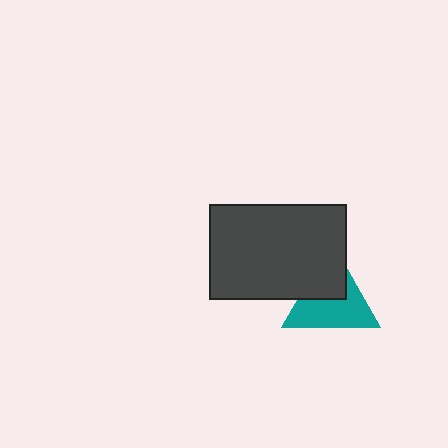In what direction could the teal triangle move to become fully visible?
The teal triangle could move toward the lower-right. That would shift it out from behind the dark gray rectangle entirely.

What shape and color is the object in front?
The object in front is a dark gray rectangle.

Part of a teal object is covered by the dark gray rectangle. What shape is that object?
It is a triangle.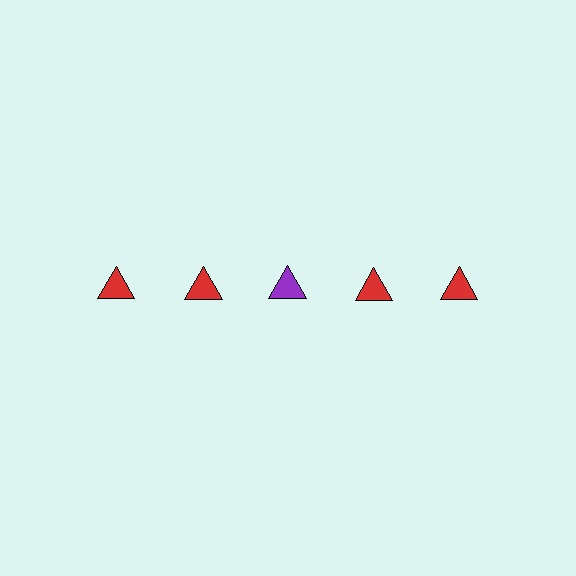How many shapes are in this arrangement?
There are 5 shapes arranged in a grid pattern.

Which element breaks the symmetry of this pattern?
The purple triangle in the top row, center column breaks the symmetry. All other shapes are red triangles.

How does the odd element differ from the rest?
It has a different color: purple instead of red.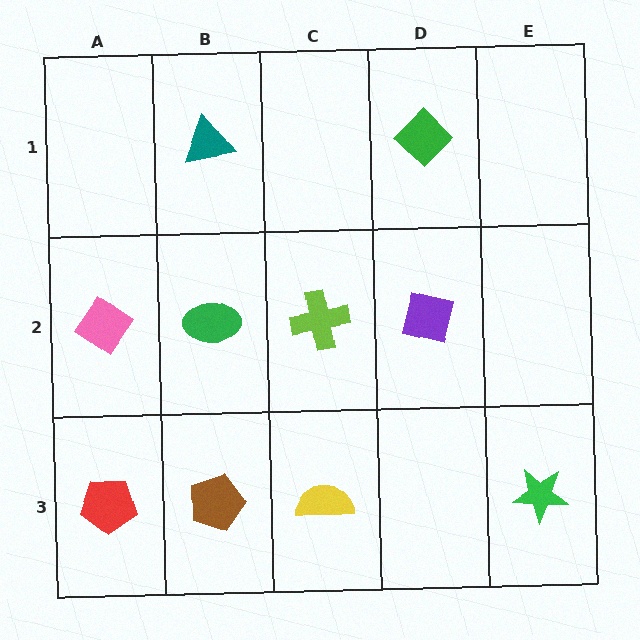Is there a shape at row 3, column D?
No, that cell is empty.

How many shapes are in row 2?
4 shapes.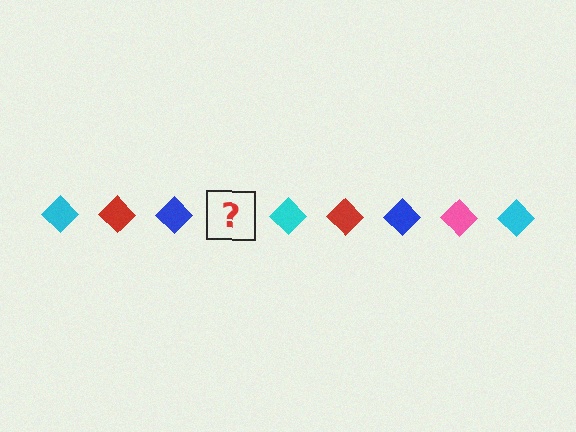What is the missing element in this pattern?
The missing element is a pink diamond.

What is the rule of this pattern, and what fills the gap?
The rule is that the pattern cycles through cyan, red, blue, pink diamonds. The gap should be filled with a pink diamond.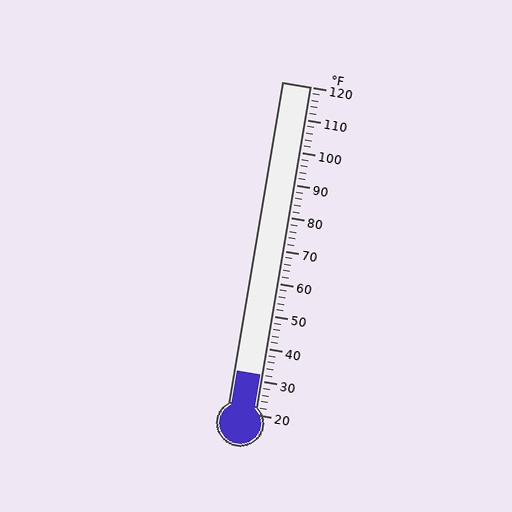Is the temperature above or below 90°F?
The temperature is below 90°F.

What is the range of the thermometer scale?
The thermometer scale ranges from 20°F to 120°F.